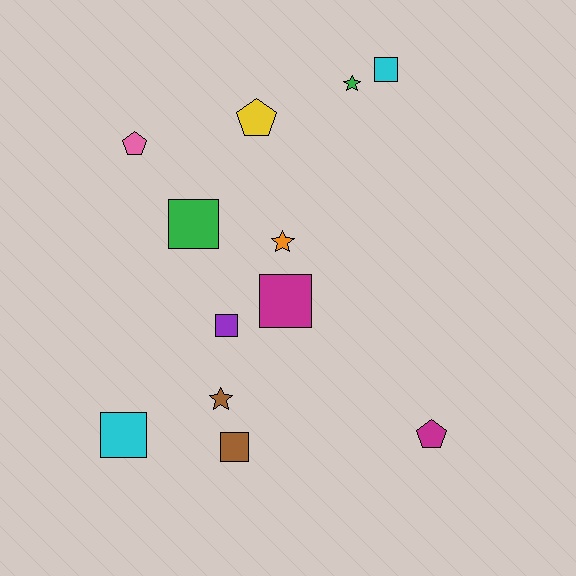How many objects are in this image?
There are 12 objects.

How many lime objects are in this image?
There are no lime objects.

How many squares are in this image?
There are 6 squares.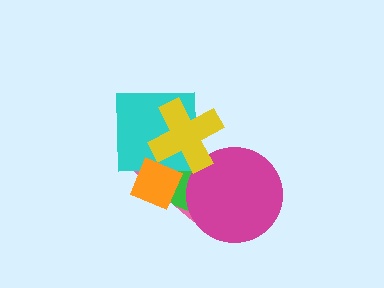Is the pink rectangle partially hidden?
Yes, it is partially covered by another shape.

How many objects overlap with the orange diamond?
4 objects overlap with the orange diamond.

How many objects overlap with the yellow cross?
4 objects overlap with the yellow cross.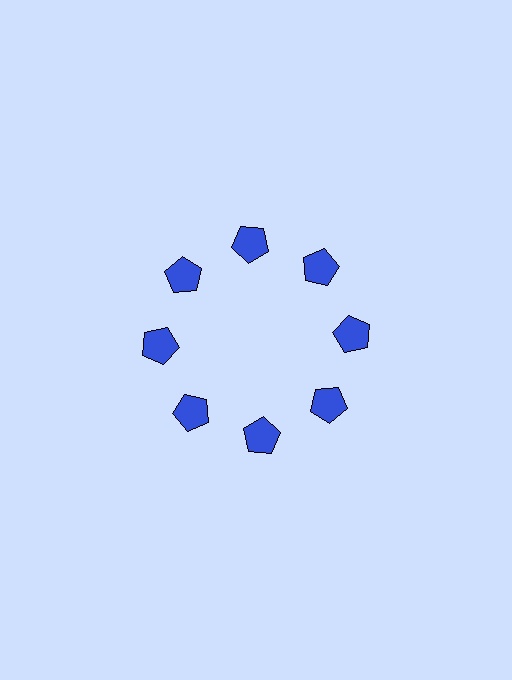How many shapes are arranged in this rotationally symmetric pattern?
There are 8 shapes, arranged in 8 groups of 1.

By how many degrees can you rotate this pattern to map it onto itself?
The pattern maps onto itself every 45 degrees of rotation.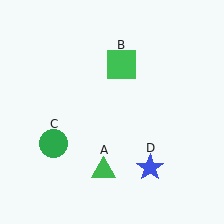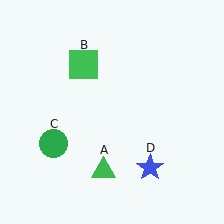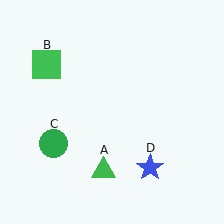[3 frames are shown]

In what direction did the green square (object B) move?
The green square (object B) moved left.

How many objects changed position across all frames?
1 object changed position: green square (object B).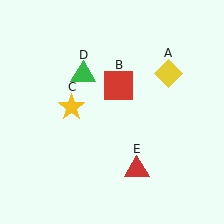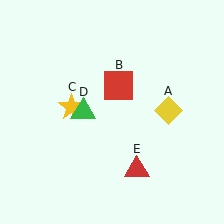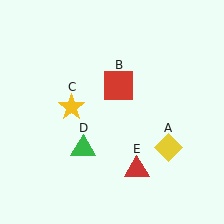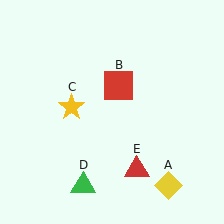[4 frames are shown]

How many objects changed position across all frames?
2 objects changed position: yellow diamond (object A), green triangle (object D).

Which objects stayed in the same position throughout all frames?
Red square (object B) and yellow star (object C) and red triangle (object E) remained stationary.